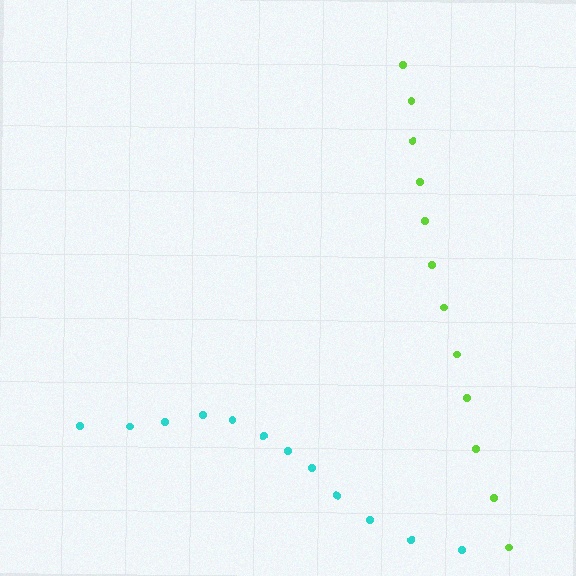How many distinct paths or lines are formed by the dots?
There are 2 distinct paths.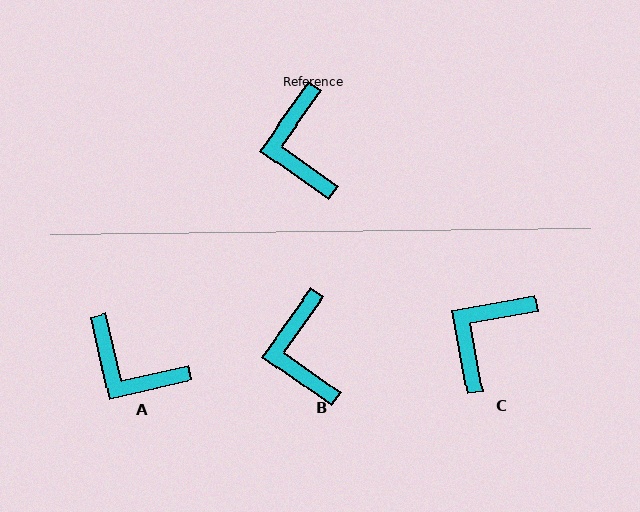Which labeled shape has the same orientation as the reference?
B.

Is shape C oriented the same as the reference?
No, it is off by about 44 degrees.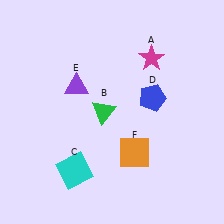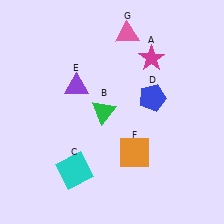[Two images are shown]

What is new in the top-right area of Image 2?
A pink triangle (G) was added in the top-right area of Image 2.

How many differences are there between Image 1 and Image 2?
There is 1 difference between the two images.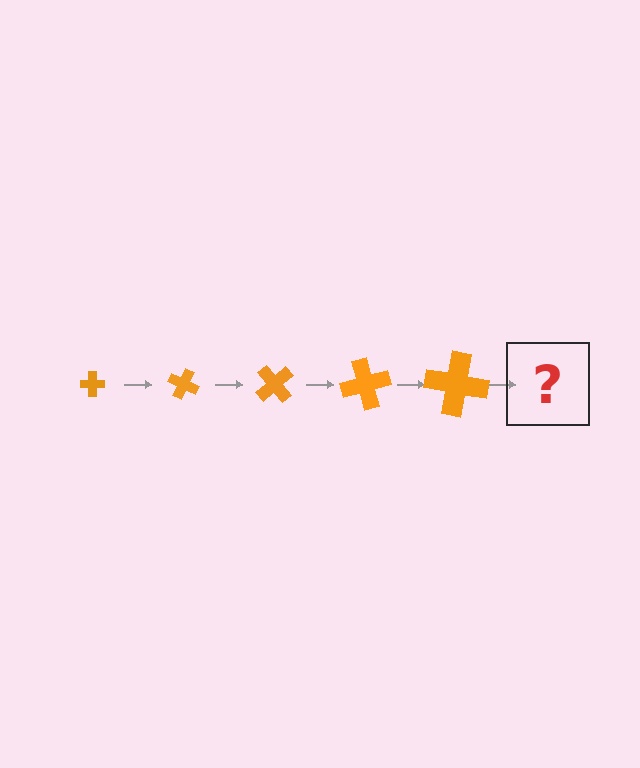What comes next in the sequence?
The next element should be a cross, larger than the previous one and rotated 125 degrees from the start.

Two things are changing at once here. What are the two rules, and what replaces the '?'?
The two rules are that the cross grows larger each step and it rotates 25 degrees each step. The '?' should be a cross, larger than the previous one and rotated 125 degrees from the start.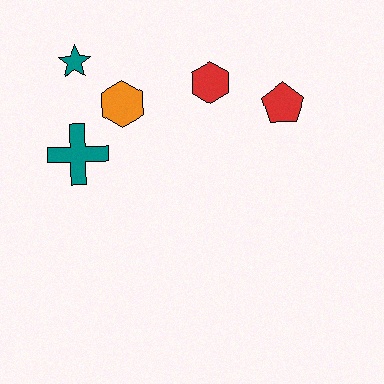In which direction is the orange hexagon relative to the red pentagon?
The orange hexagon is to the left of the red pentagon.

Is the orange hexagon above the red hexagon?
No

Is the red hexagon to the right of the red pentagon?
No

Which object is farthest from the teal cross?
The red pentagon is farthest from the teal cross.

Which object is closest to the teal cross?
The orange hexagon is closest to the teal cross.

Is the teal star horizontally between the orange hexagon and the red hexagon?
No